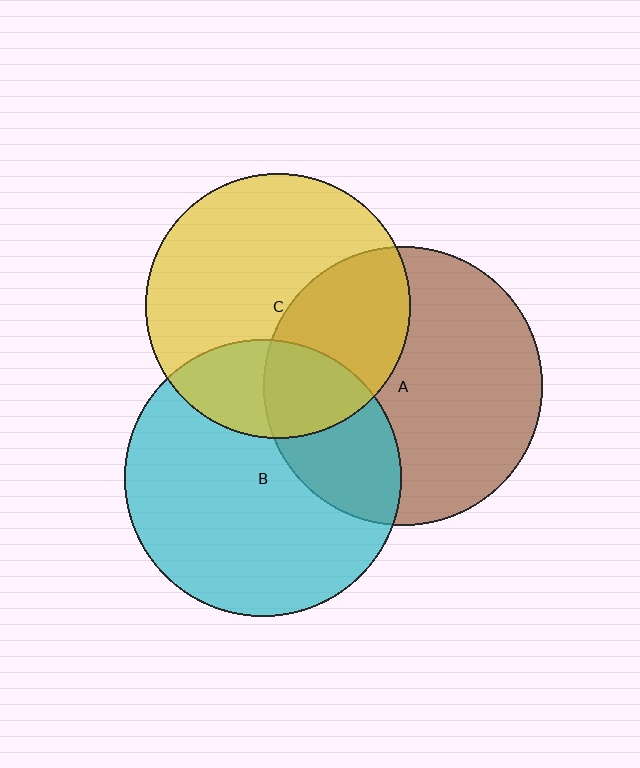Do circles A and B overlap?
Yes.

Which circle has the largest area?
Circle A (brown).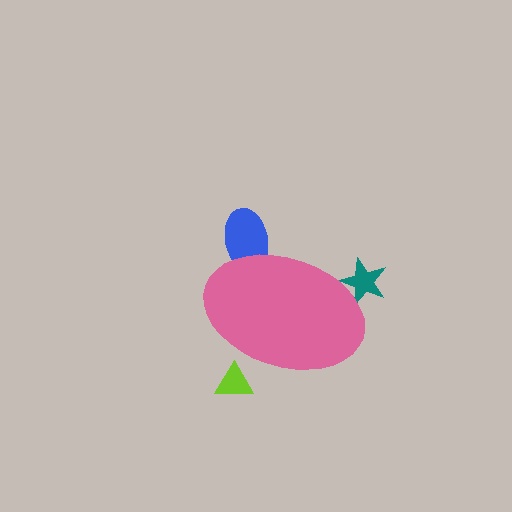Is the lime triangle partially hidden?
Yes, the lime triangle is partially hidden behind the pink ellipse.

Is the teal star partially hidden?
Yes, the teal star is partially hidden behind the pink ellipse.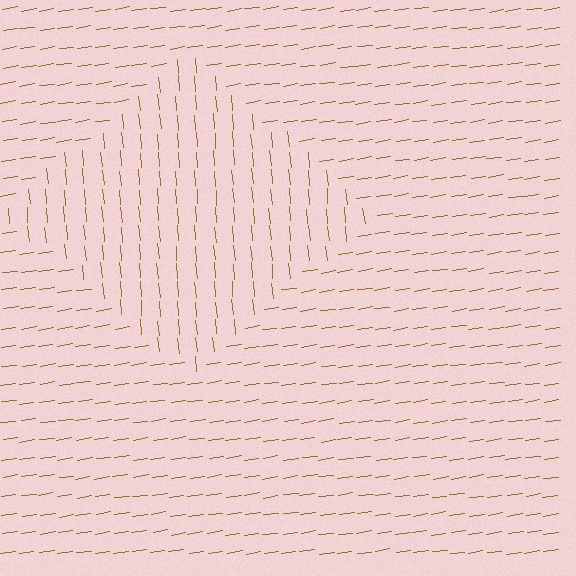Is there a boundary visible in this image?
Yes, there is a texture boundary formed by a change in line orientation.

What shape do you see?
I see a diamond.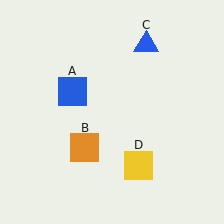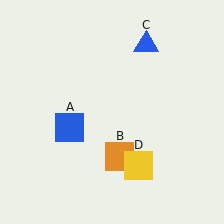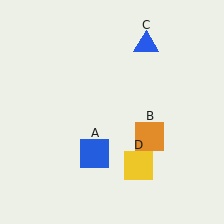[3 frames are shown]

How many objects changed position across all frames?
2 objects changed position: blue square (object A), orange square (object B).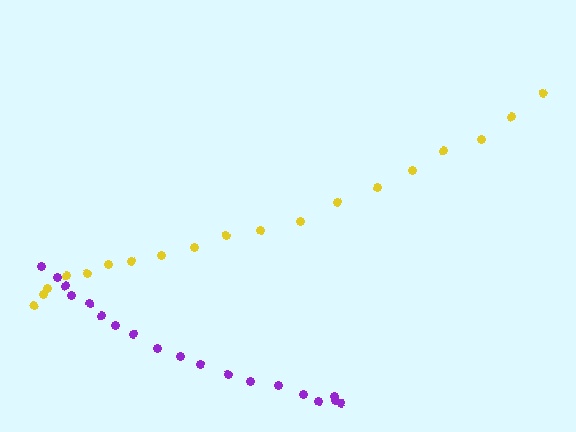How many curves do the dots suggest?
There are 2 distinct paths.